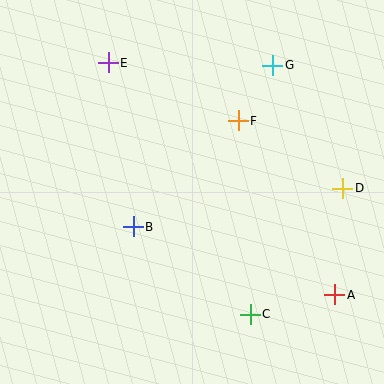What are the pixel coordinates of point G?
Point G is at (273, 65).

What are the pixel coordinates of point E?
Point E is at (108, 63).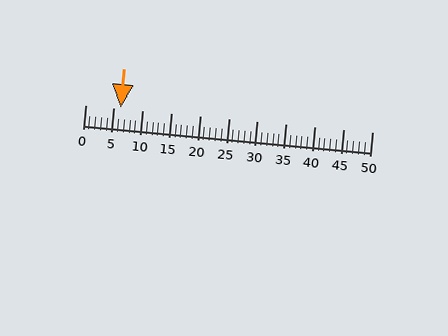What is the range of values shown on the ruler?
The ruler shows values from 0 to 50.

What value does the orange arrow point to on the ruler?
The orange arrow points to approximately 6.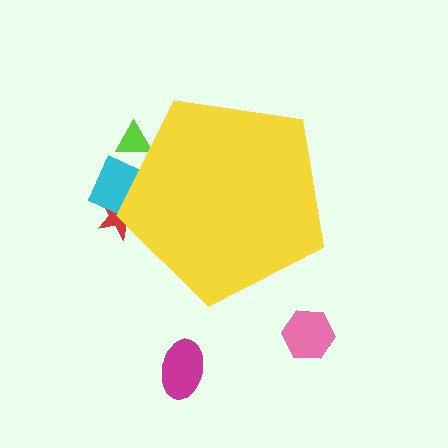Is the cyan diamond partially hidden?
Yes, the cyan diamond is partially hidden behind the yellow pentagon.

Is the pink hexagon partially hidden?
No, the pink hexagon is fully visible.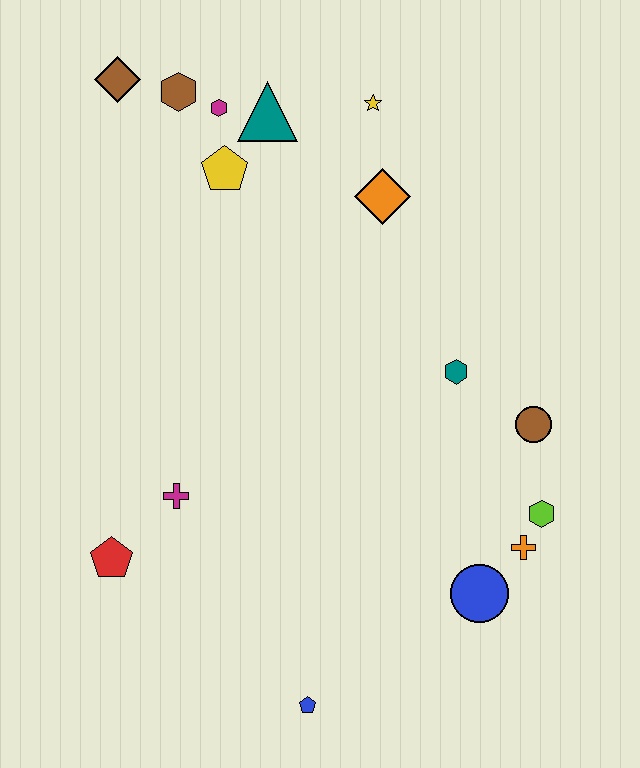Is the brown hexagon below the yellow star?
No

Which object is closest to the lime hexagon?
The orange cross is closest to the lime hexagon.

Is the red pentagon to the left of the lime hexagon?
Yes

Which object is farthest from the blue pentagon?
The brown diamond is farthest from the blue pentagon.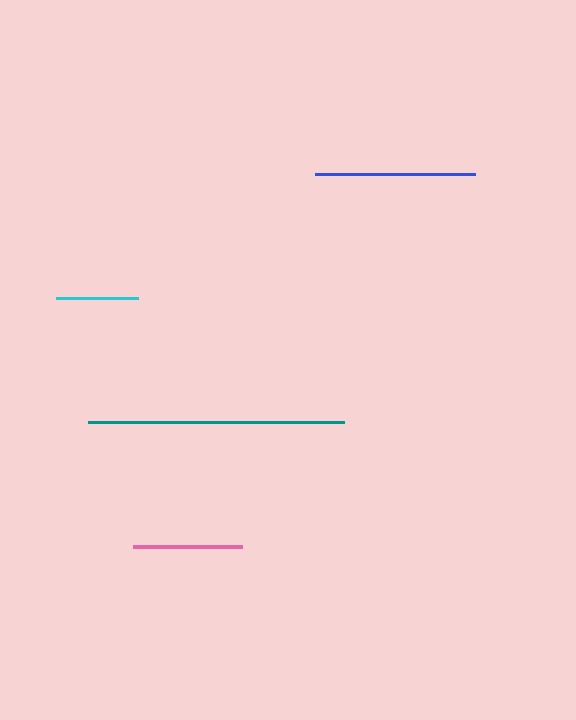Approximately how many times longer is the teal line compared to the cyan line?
The teal line is approximately 3.1 times the length of the cyan line.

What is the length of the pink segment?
The pink segment is approximately 109 pixels long.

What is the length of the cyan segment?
The cyan segment is approximately 82 pixels long.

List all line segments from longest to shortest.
From longest to shortest: teal, blue, pink, cyan.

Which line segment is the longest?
The teal line is the longest at approximately 256 pixels.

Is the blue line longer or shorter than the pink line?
The blue line is longer than the pink line.